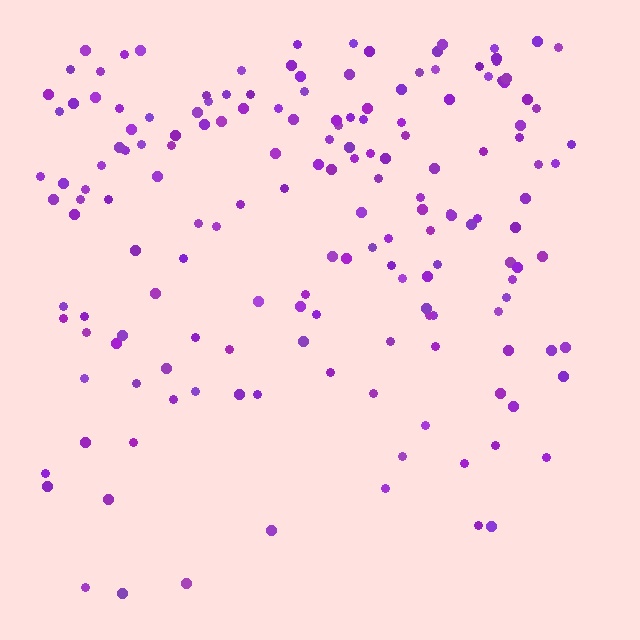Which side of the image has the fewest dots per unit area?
The bottom.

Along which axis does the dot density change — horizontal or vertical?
Vertical.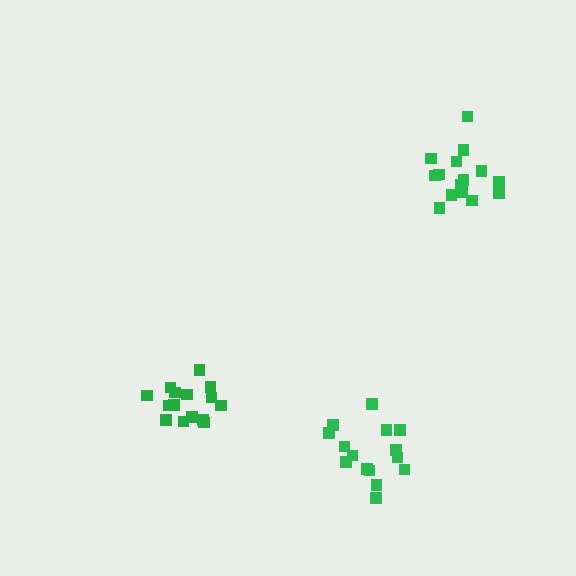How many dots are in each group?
Group 1: 15 dots, Group 2: 15 dots, Group 3: 15 dots (45 total).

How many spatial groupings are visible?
There are 3 spatial groupings.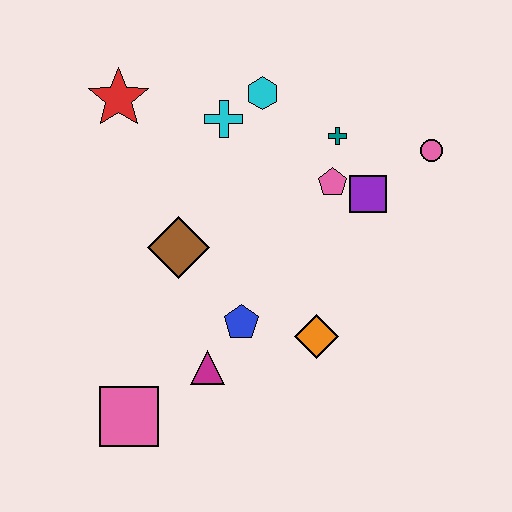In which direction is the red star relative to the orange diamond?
The red star is above the orange diamond.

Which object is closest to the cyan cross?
The cyan hexagon is closest to the cyan cross.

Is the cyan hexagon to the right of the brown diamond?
Yes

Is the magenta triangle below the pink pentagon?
Yes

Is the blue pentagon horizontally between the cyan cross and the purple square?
Yes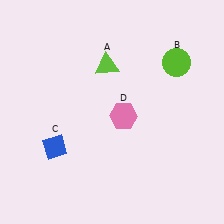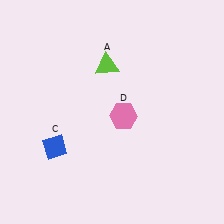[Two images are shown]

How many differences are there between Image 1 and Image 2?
There is 1 difference between the two images.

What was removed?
The lime circle (B) was removed in Image 2.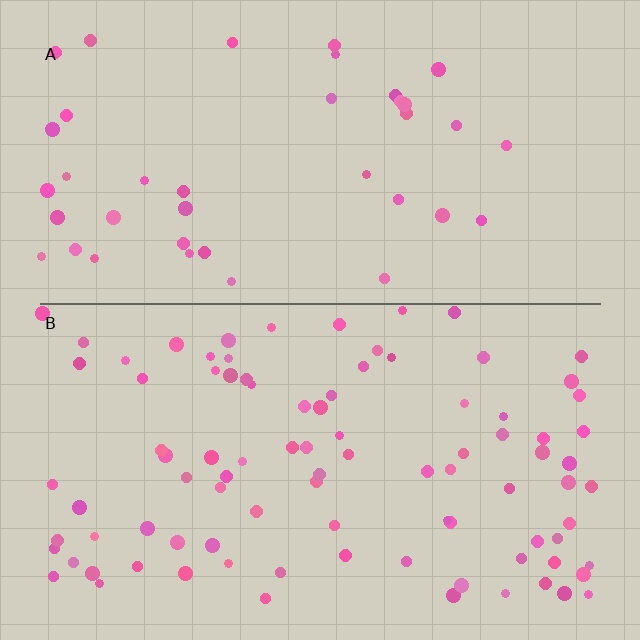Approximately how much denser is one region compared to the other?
Approximately 2.3× — region B over region A.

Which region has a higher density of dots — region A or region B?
B (the bottom).